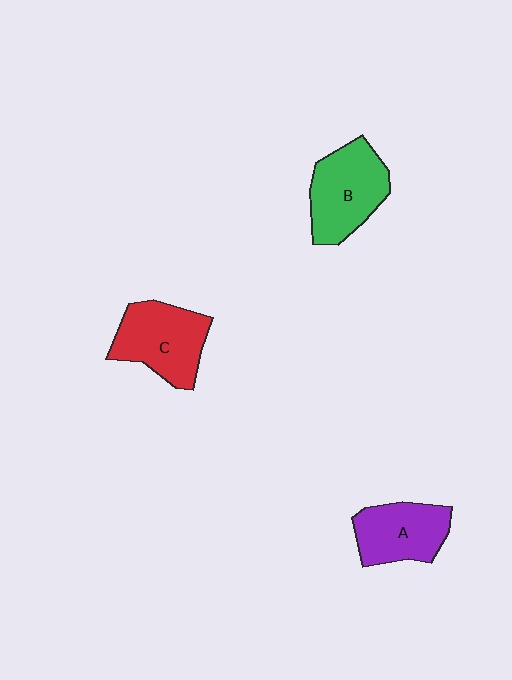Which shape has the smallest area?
Shape A (purple).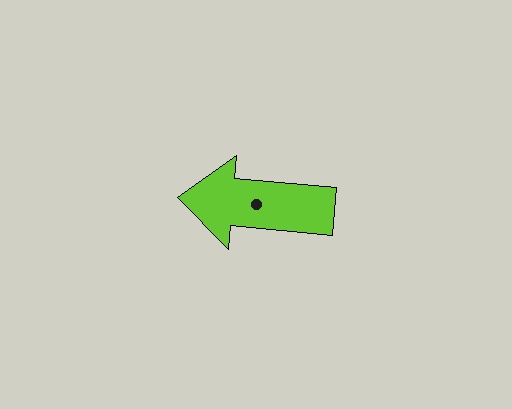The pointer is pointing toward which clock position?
Roughly 9 o'clock.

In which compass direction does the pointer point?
West.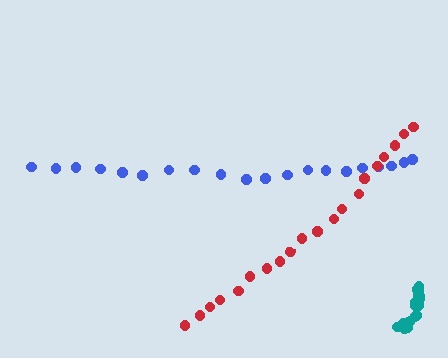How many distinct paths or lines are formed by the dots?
There are 3 distinct paths.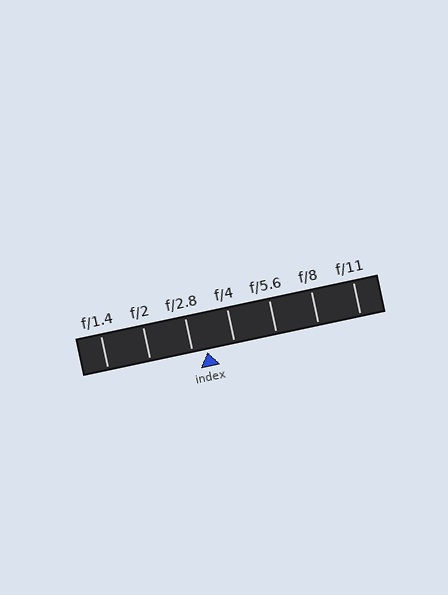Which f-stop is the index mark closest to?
The index mark is closest to f/2.8.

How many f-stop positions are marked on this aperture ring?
There are 7 f-stop positions marked.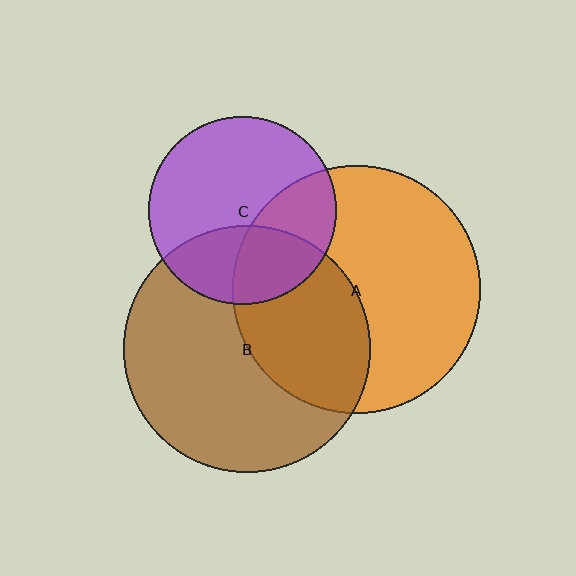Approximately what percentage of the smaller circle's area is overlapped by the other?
Approximately 35%.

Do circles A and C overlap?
Yes.